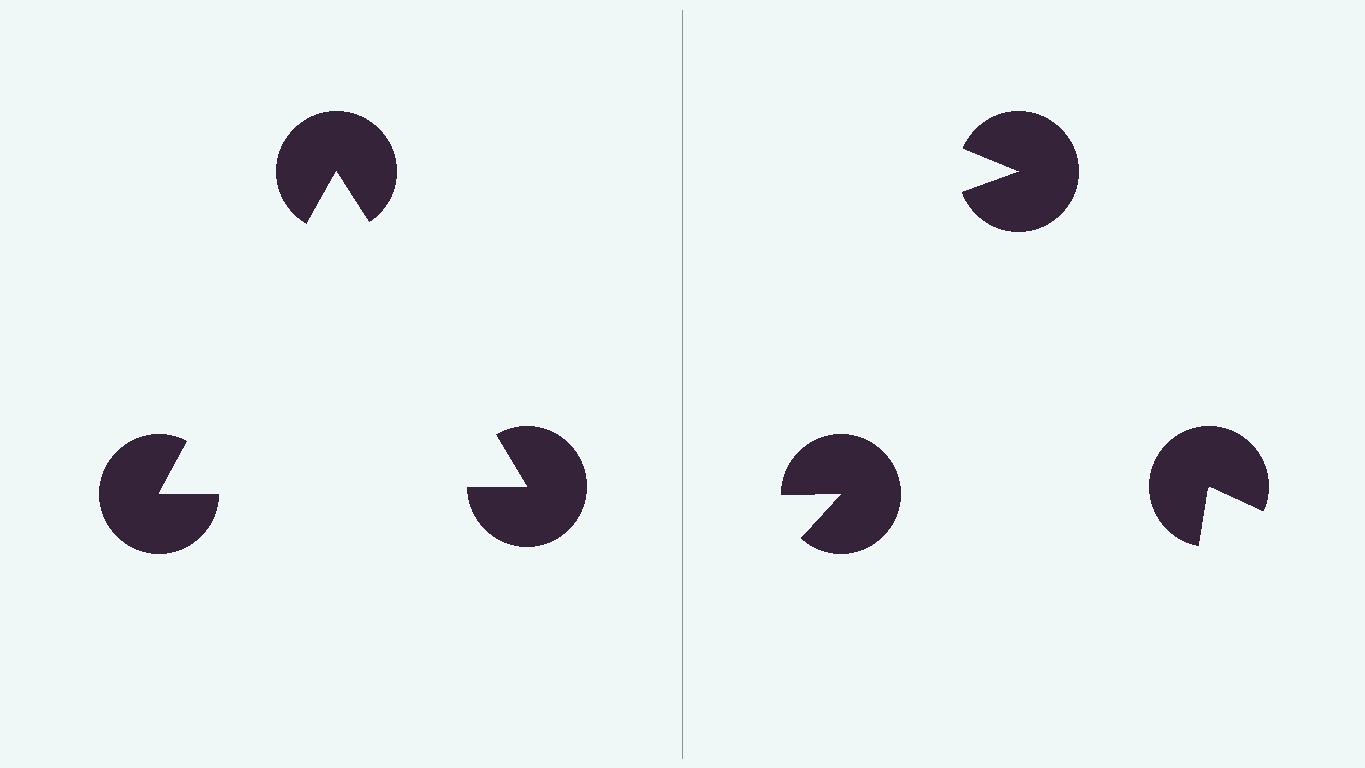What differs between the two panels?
The pac-man discs are positioned identically on both sides; only the wedge orientations differ. On the left they align to a triangle; on the right they are misaligned.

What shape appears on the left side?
An illusory triangle.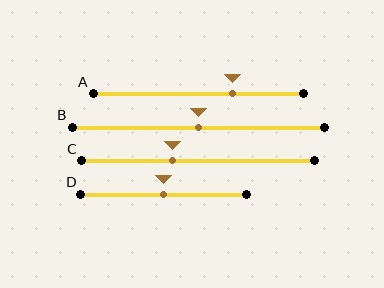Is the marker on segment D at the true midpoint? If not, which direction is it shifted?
Yes, the marker on segment D is at the true midpoint.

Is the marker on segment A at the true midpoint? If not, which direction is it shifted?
No, the marker on segment A is shifted to the right by about 16% of the segment length.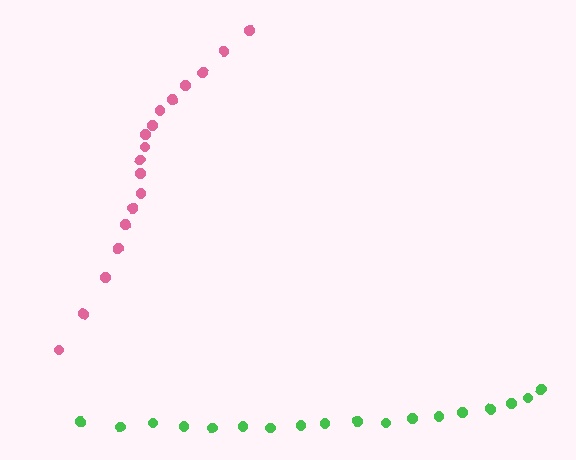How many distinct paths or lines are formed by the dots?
There are 2 distinct paths.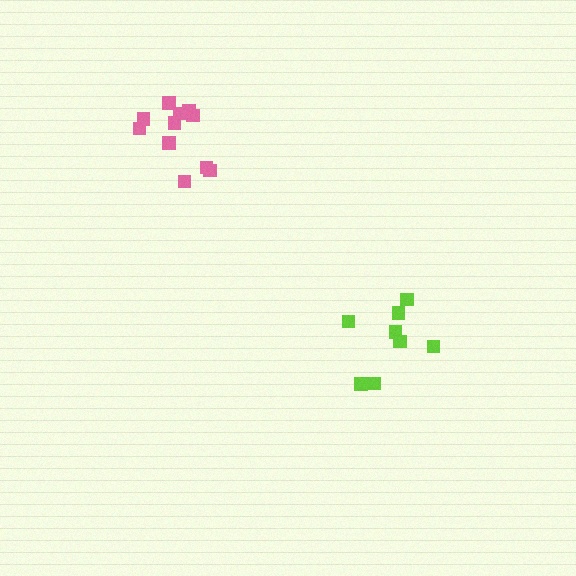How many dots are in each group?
Group 1: 11 dots, Group 2: 8 dots (19 total).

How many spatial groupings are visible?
There are 2 spatial groupings.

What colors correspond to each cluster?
The clusters are colored: pink, lime.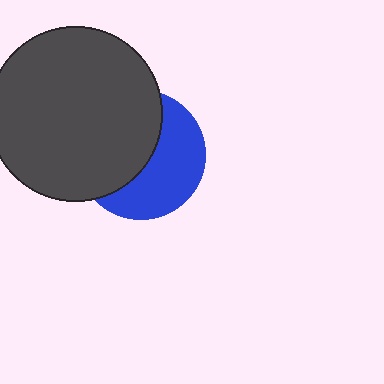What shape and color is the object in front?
The object in front is a dark gray circle.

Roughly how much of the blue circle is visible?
About half of it is visible (roughly 48%).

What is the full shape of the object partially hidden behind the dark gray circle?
The partially hidden object is a blue circle.